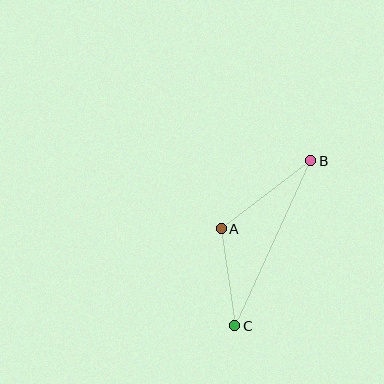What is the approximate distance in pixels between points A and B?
The distance between A and B is approximately 113 pixels.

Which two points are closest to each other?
Points A and C are closest to each other.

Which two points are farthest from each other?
Points B and C are farthest from each other.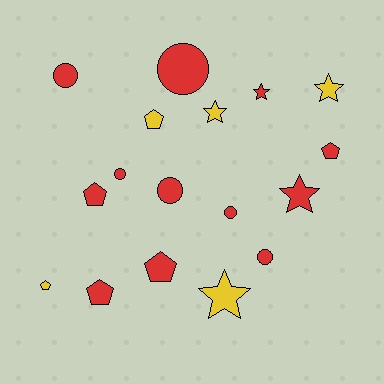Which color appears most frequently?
Red, with 12 objects.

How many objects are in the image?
There are 17 objects.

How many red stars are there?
There are 2 red stars.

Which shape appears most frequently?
Circle, with 6 objects.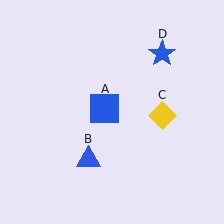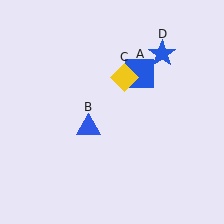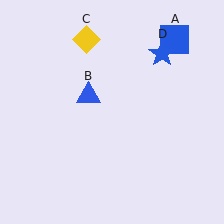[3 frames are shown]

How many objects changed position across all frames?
3 objects changed position: blue square (object A), blue triangle (object B), yellow diamond (object C).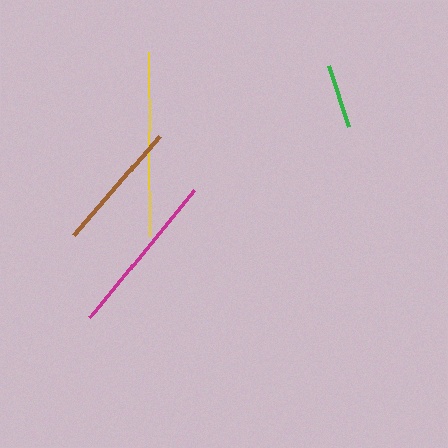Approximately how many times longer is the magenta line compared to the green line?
The magenta line is approximately 2.6 times the length of the green line.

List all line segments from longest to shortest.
From longest to shortest: yellow, magenta, brown, green.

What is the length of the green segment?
The green segment is approximately 64 pixels long.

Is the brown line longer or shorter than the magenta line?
The magenta line is longer than the brown line.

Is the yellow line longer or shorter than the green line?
The yellow line is longer than the green line.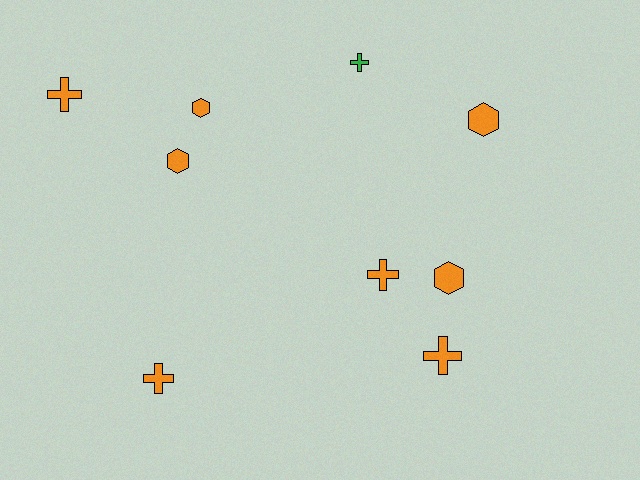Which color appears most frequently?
Orange, with 8 objects.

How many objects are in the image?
There are 9 objects.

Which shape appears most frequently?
Cross, with 5 objects.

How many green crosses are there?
There is 1 green cross.